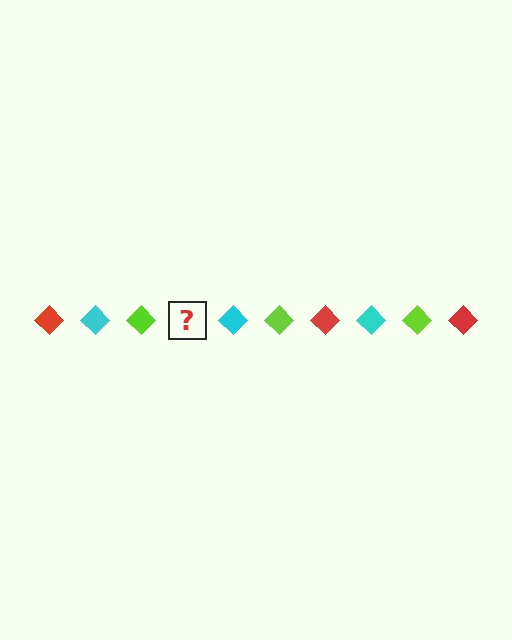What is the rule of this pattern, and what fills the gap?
The rule is that the pattern cycles through red, cyan, lime diamonds. The gap should be filled with a red diamond.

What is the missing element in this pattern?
The missing element is a red diamond.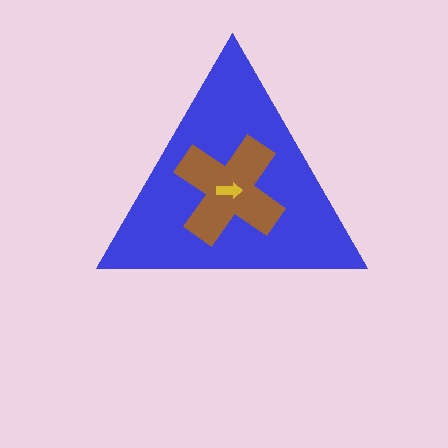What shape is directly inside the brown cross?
The yellow arrow.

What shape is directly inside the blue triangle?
The brown cross.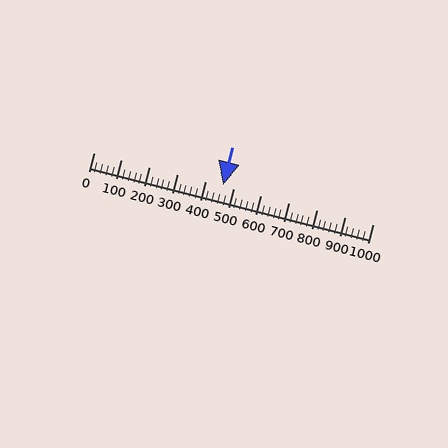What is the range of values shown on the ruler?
The ruler shows values from 0 to 1000.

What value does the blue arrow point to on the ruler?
The blue arrow points to approximately 465.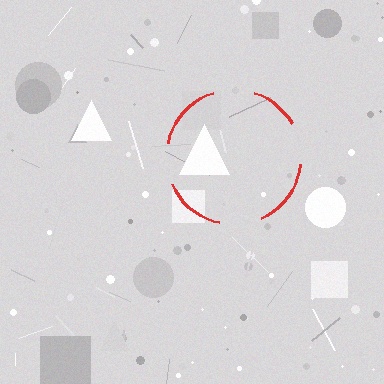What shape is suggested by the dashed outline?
The dashed outline suggests a circle.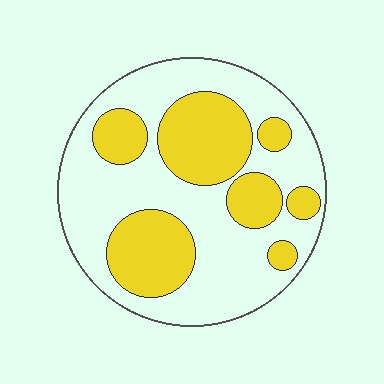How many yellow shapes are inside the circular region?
7.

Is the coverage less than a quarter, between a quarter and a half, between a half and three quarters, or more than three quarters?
Between a quarter and a half.